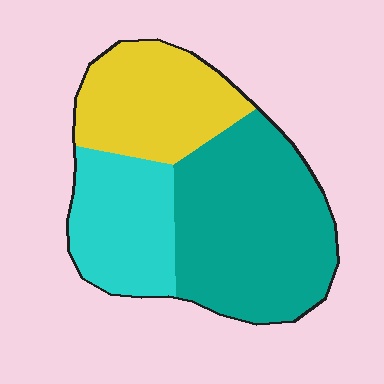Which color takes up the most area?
Teal, at roughly 50%.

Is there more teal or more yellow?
Teal.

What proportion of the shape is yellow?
Yellow takes up about one quarter (1/4) of the shape.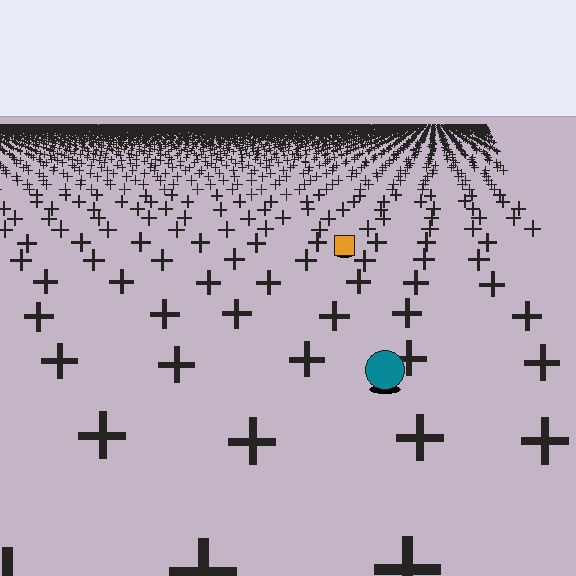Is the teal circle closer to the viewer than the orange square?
Yes. The teal circle is closer — you can tell from the texture gradient: the ground texture is coarser near it.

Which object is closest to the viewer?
The teal circle is closest. The texture marks near it are larger and more spread out.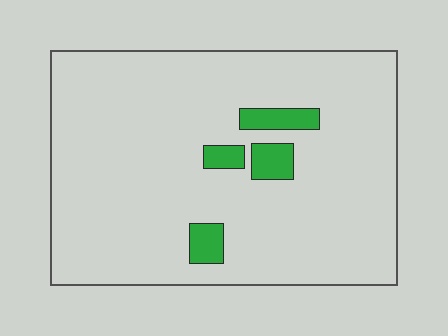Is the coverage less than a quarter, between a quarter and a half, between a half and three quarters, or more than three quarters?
Less than a quarter.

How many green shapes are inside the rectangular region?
4.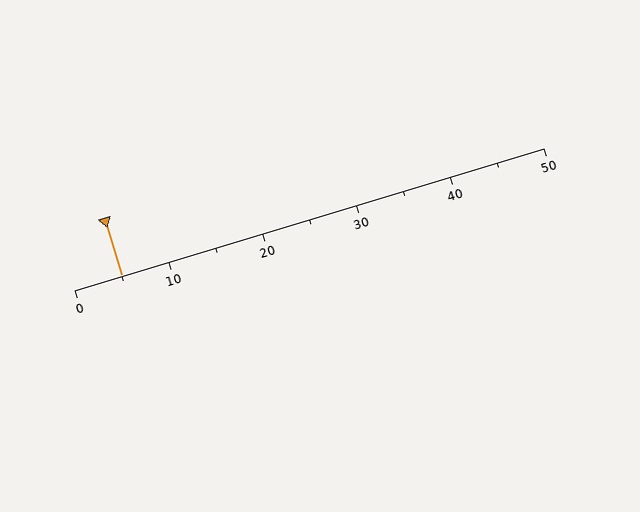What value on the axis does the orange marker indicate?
The marker indicates approximately 5.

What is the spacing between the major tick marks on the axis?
The major ticks are spaced 10 apart.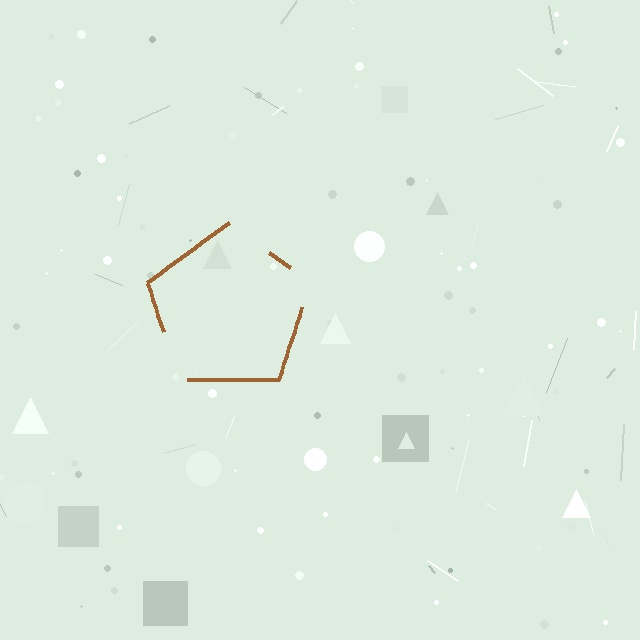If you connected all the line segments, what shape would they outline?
They would outline a pentagon.